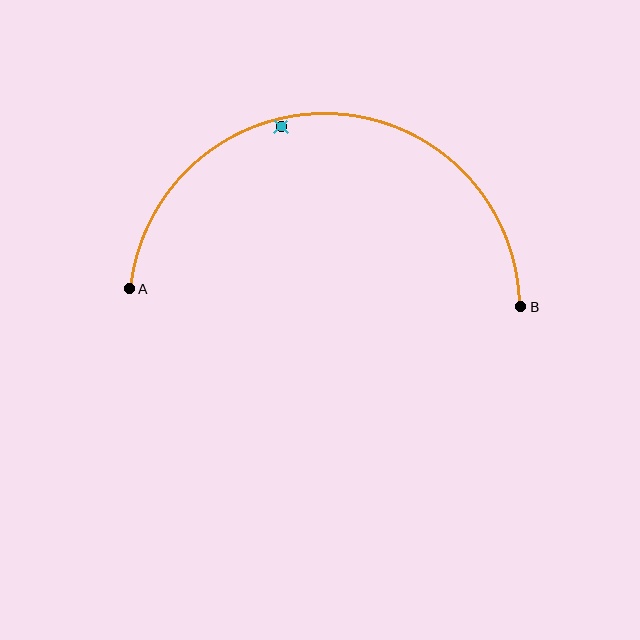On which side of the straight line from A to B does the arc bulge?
The arc bulges above the straight line connecting A and B.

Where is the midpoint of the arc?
The arc midpoint is the point on the curve farthest from the straight line joining A and B. It sits above that line.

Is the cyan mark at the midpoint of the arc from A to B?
No — the cyan mark does not lie on the arc at all. It sits slightly inside the curve.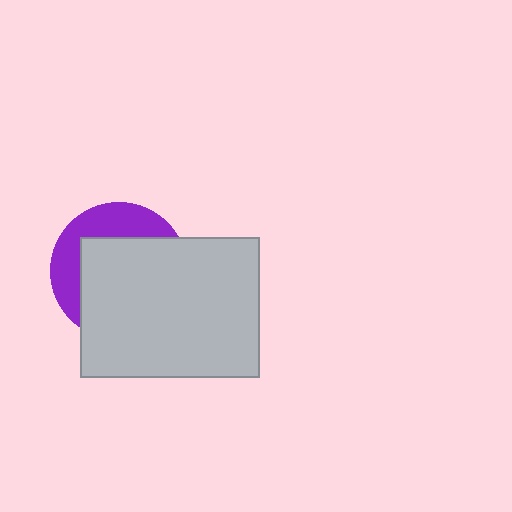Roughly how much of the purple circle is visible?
A small part of it is visible (roughly 34%).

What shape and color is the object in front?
The object in front is a light gray rectangle.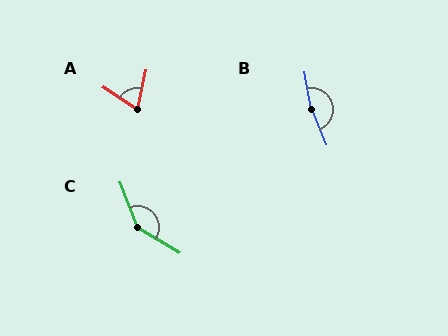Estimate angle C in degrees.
Approximately 141 degrees.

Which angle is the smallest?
A, at approximately 68 degrees.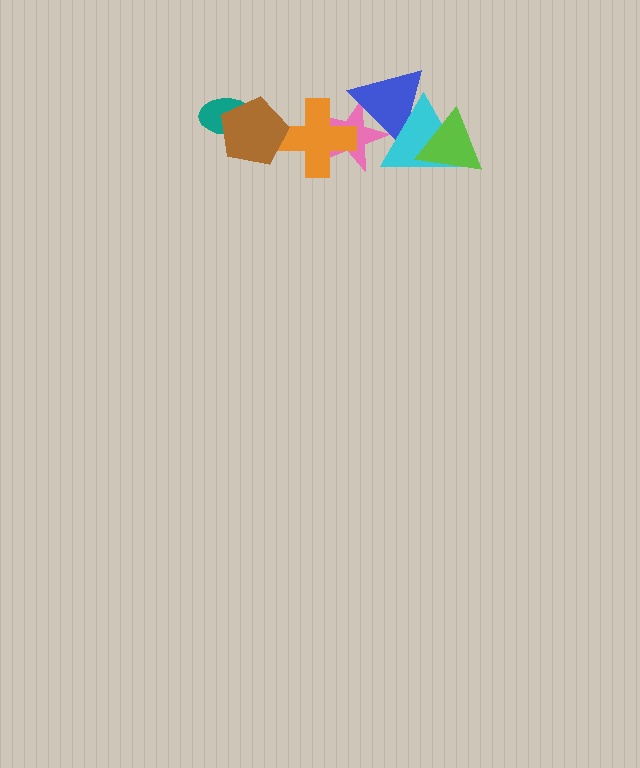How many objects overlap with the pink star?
3 objects overlap with the pink star.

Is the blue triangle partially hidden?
Yes, it is partially covered by another shape.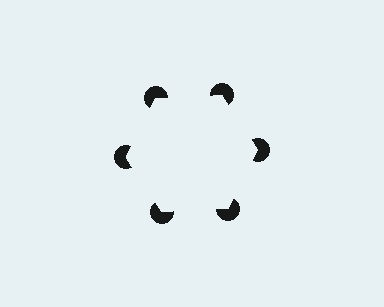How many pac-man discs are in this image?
There are 6 — one at each vertex of the illusory hexagon.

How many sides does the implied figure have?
6 sides.